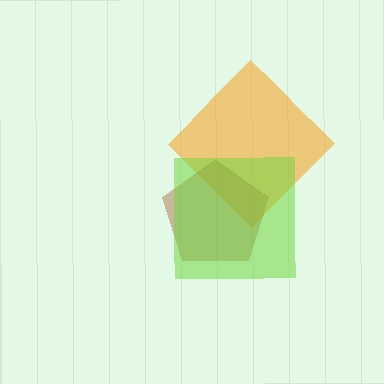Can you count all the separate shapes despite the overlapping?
Yes, there are 3 separate shapes.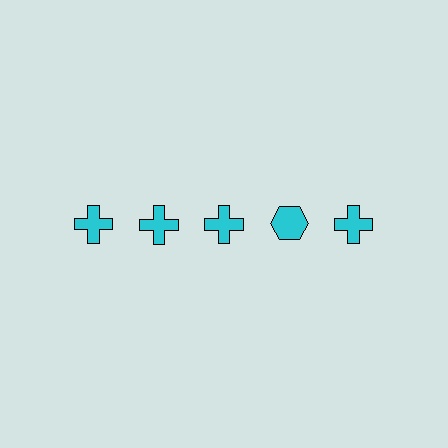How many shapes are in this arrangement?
There are 5 shapes arranged in a grid pattern.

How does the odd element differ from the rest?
It has a different shape: hexagon instead of cross.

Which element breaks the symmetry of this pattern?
The cyan hexagon in the top row, second from right column breaks the symmetry. All other shapes are cyan crosses.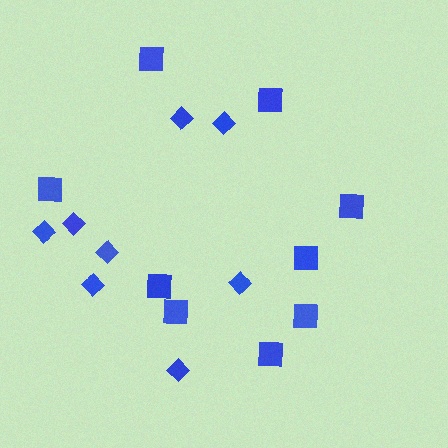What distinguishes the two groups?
There are 2 groups: one group of diamonds (8) and one group of squares (9).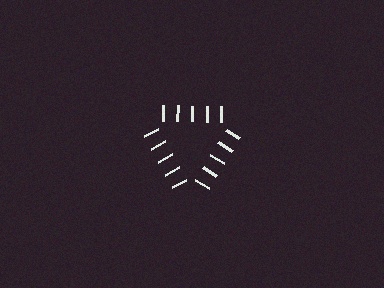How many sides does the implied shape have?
3 sides — the line-ends trace a triangle.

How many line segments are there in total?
15 — 5 along each of the 3 edges.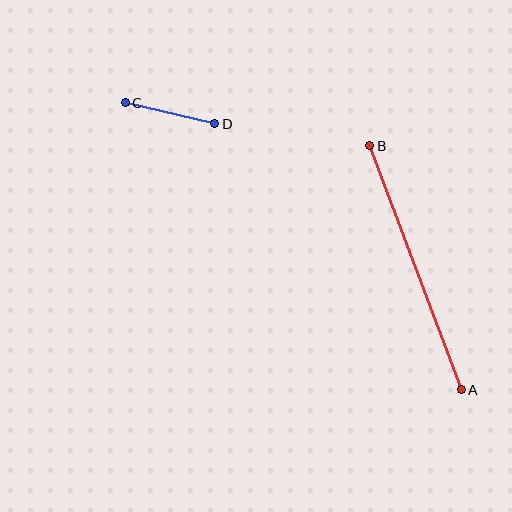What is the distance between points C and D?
The distance is approximately 92 pixels.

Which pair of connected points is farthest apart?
Points A and B are farthest apart.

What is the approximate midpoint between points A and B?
The midpoint is at approximately (415, 268) pixels.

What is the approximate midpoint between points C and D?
The midpoint is at approximately (170, 113) pixels.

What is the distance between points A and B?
The distance is approximately 260 pixels.